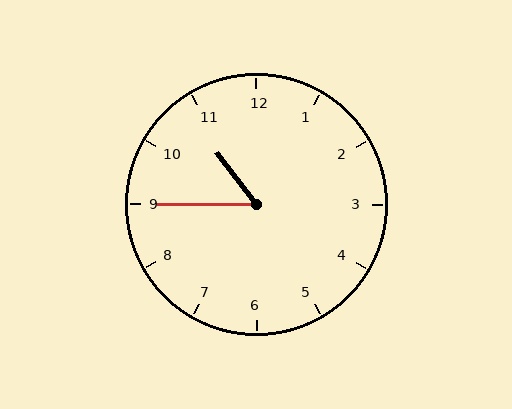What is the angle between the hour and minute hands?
Approximately 52 degrees.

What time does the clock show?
10:45.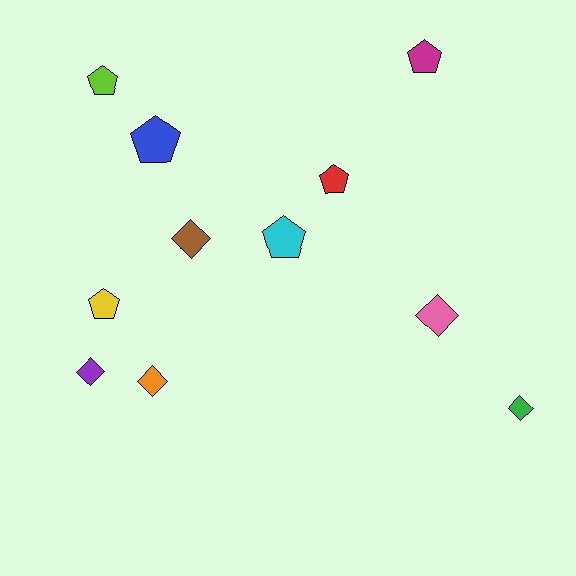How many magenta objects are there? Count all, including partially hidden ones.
There is 1 magenta object.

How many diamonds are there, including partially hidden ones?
There are 5 diamonds.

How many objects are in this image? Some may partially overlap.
There are 11 objects.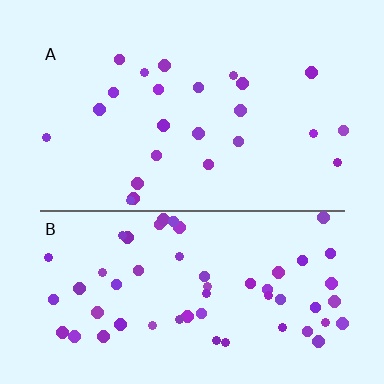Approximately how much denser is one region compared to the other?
Approximately 2.4× — region B over region A.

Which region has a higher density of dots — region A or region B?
B (the bottom).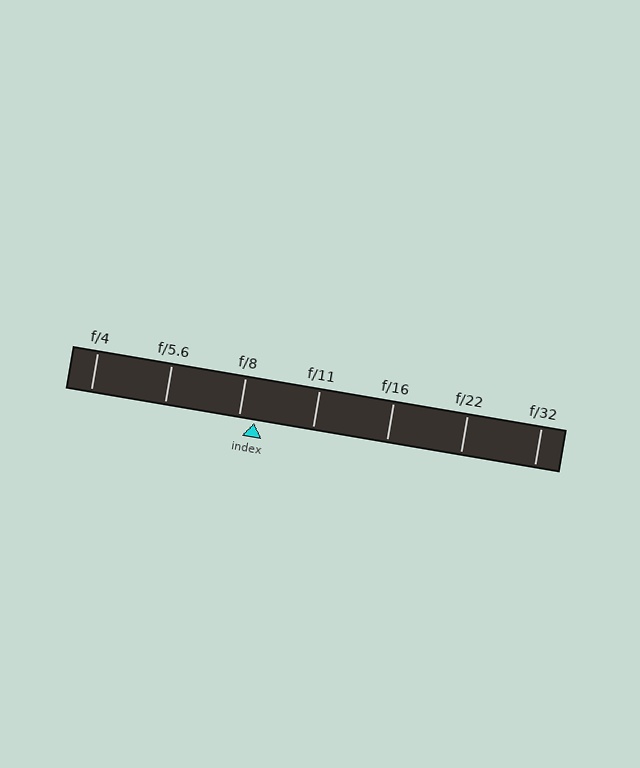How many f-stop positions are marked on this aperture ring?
There are 7 f-stop positions marked.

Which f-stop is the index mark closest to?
The index mark is closest to f/8.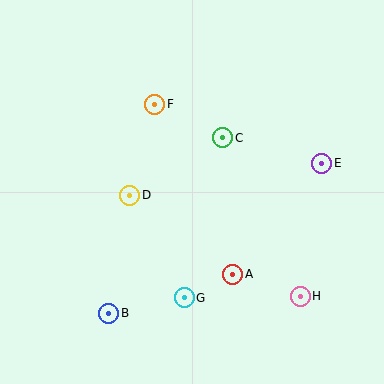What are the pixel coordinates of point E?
Point E is at (322, 163).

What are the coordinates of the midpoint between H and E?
The midpoint between H and E is at (311, 230).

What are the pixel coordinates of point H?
Point H is at (300, 296).